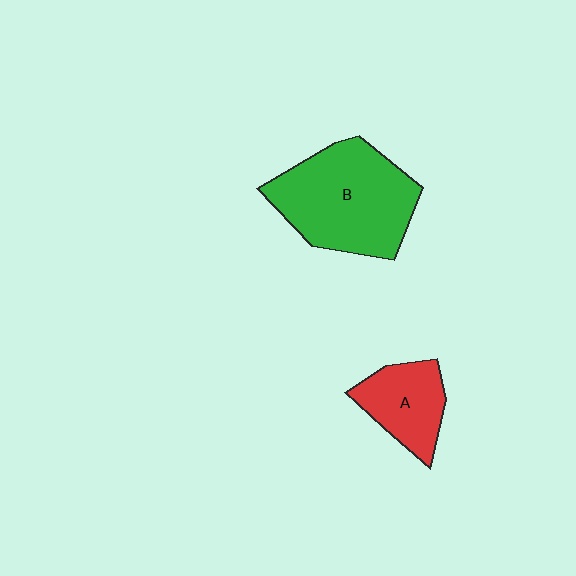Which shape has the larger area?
Shape B (green).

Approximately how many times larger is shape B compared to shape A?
Approximately 2.0 times.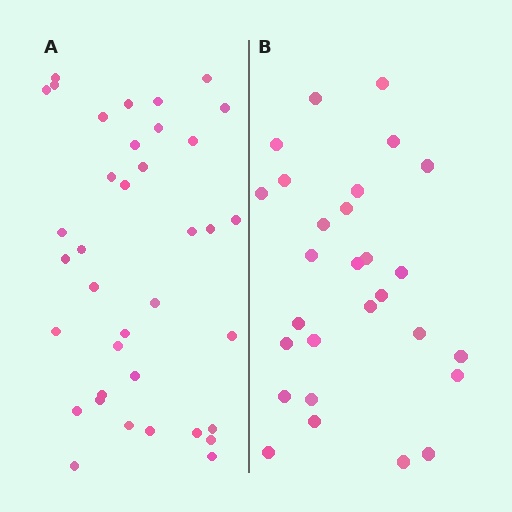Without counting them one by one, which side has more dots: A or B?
Region A (the left region) has more dots.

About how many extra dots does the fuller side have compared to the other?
Region A has roughly 8 or so more dots than region B.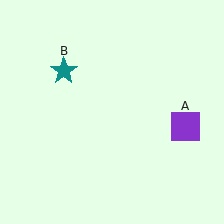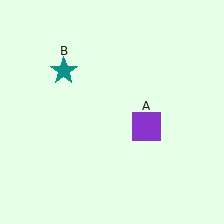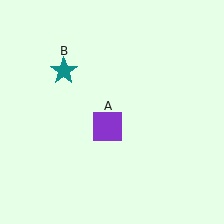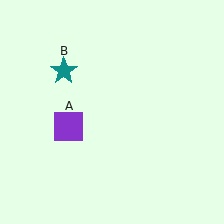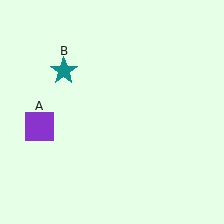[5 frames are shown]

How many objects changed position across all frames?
1 object changed position: purple square (object A).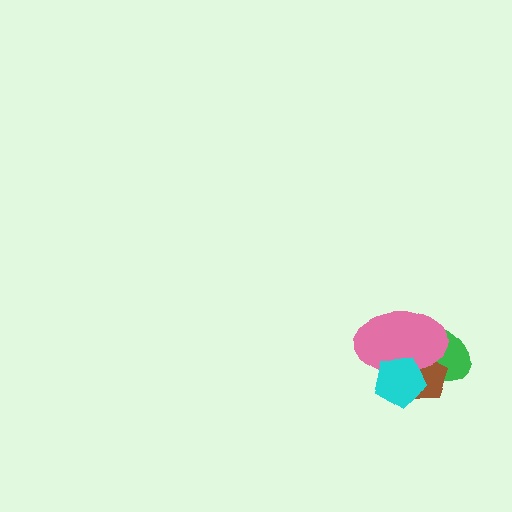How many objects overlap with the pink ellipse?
3 objects overlap with the pink ellipse.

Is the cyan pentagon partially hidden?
No, no other shape covers it.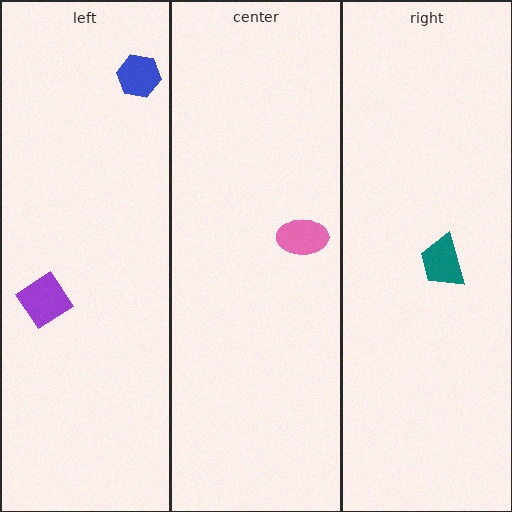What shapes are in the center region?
The pink ellipse.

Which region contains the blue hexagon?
The left region.